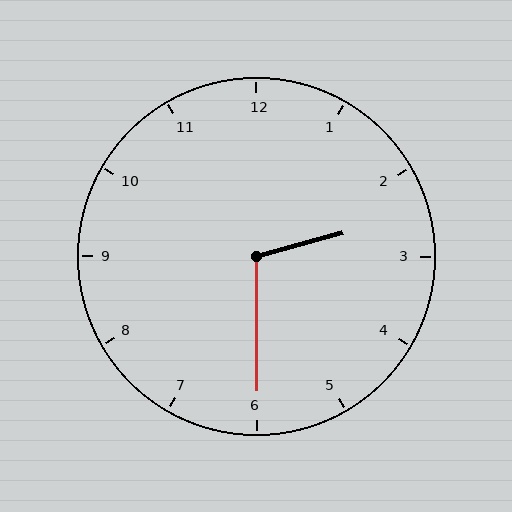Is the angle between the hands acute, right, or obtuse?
It is obtuse.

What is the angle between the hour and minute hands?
Approximately 105 degrees.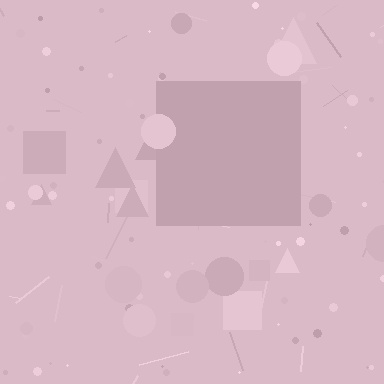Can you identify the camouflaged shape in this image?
The camouflaged shape is a square.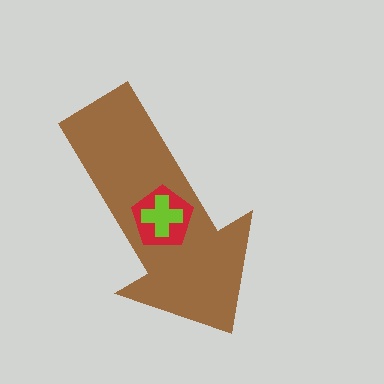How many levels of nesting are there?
3.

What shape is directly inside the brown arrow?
The red pentagon.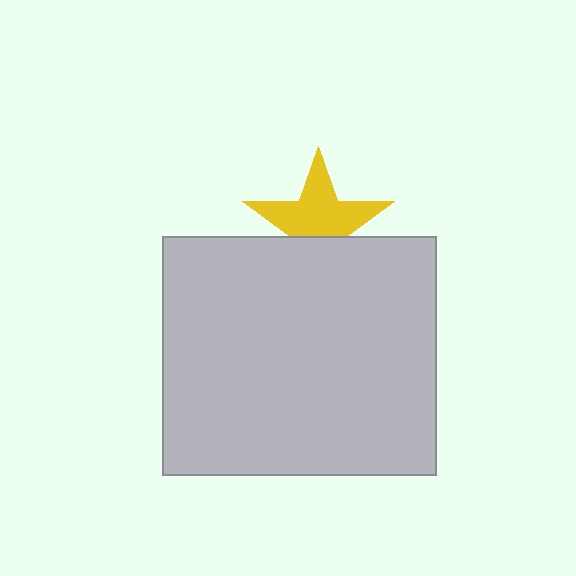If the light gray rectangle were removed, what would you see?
You would see the complete yellow star.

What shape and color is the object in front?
The object in front is a light gray rectangle.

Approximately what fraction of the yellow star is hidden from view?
Roughly 37% of the yellow star is hidden behind the light gray rectangle.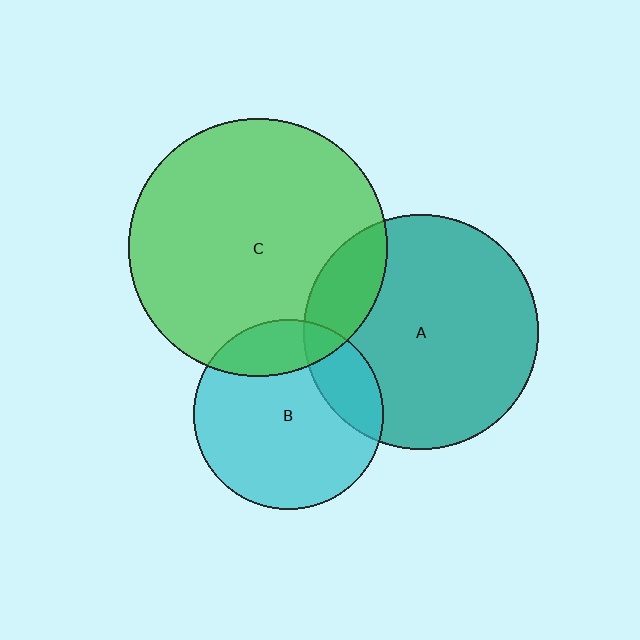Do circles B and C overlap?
Yes.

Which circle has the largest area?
Circle C (green).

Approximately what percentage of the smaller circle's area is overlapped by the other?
Approximately 20%.